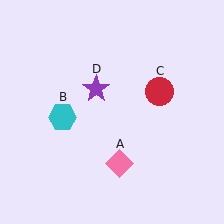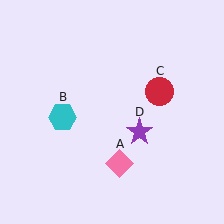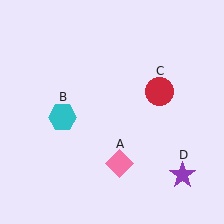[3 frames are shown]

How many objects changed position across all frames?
1 object changed position: purple star (object D).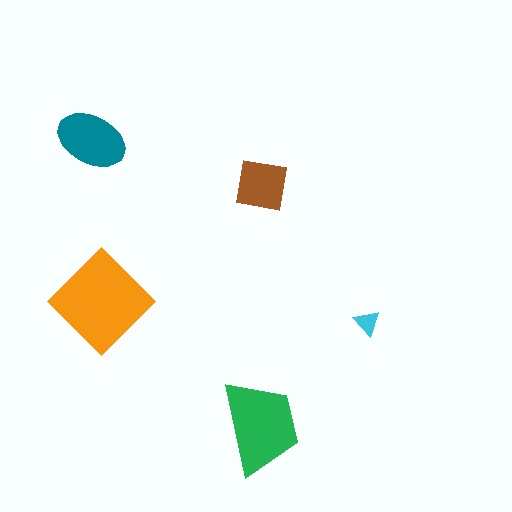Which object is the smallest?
The cyan triangle.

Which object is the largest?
The orange diamond.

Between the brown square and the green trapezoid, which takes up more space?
The green trapezoid.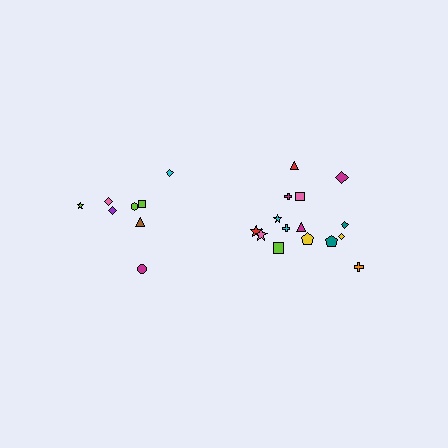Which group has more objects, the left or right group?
The right group.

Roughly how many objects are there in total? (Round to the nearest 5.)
Roughly 25 objects in total.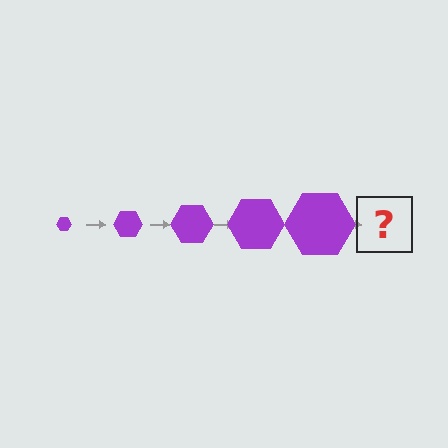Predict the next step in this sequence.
The next step is a purple hexagon, larger than the previous one.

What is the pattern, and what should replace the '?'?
The pattern is that the hexagon gets progressively larger each step. The '?' should be a purple hexagon, larger than the previous one.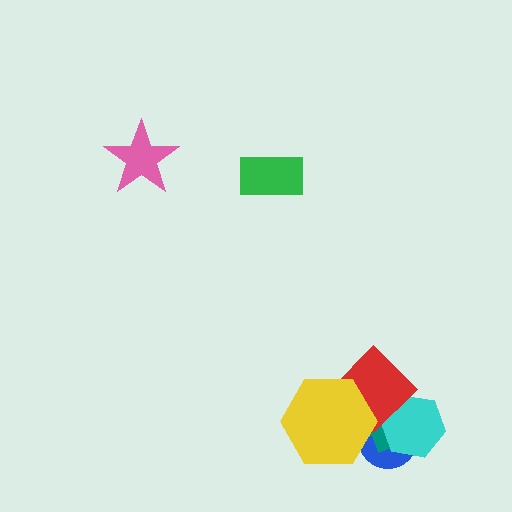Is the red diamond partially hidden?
Yes, it is partially covered by another shape.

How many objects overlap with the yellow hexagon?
3 objects overlap with the yellow hexagon.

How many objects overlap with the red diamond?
4 objects overlap with the red diamond.